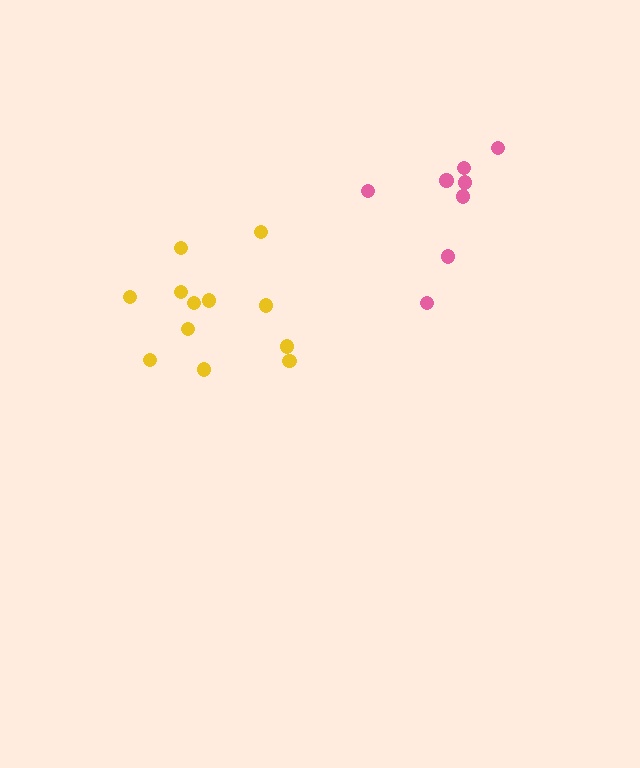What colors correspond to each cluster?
The clusters are colored: pink, yellow.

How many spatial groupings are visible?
There are 2 spatial groupings.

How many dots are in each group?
Group 1: 8 dots, Group 2: 12 dots (20 total).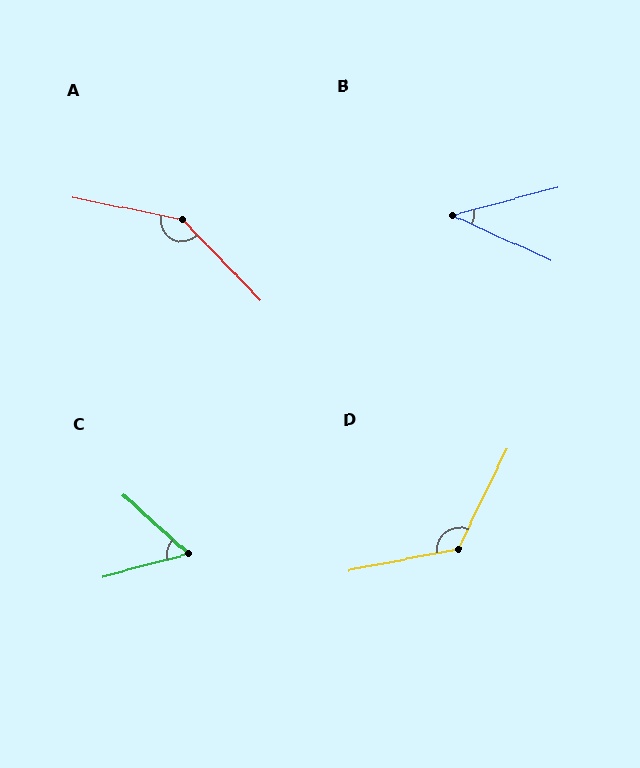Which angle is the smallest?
B, at approximately 40 degrees.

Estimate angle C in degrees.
Approximately 57 degrees.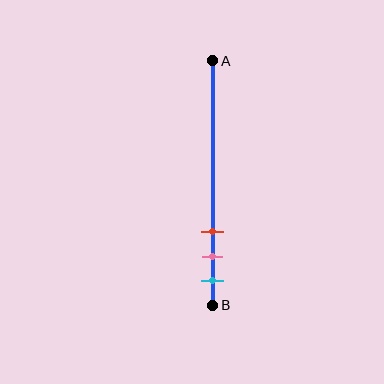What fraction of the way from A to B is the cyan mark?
The cyan mark is approximately 90% (0.9) of the way from A to B.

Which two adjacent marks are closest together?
The pink and cyan marks are the closest adjacent pair.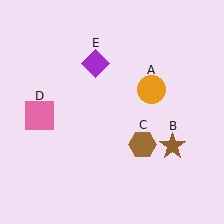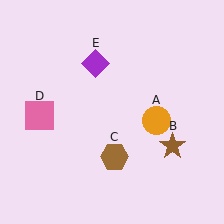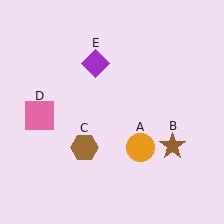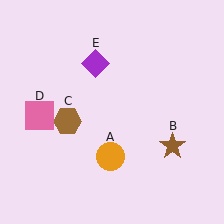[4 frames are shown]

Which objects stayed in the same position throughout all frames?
Brown star (object B) and pink square (object D) and purple diamond (object E) remained stationary.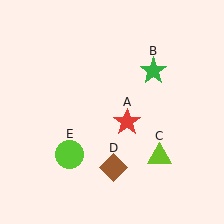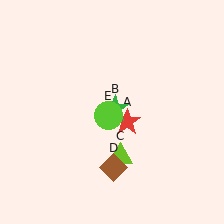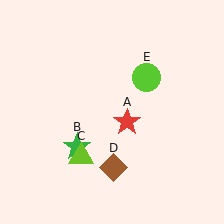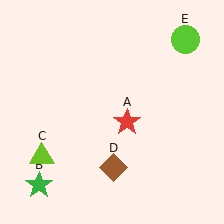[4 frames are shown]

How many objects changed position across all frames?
3 objects changed position: green star (object B), lime triangle (object C), lime circle (object E).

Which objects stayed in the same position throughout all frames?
Red star (object A) and brown diamond (object D) remained stationary.